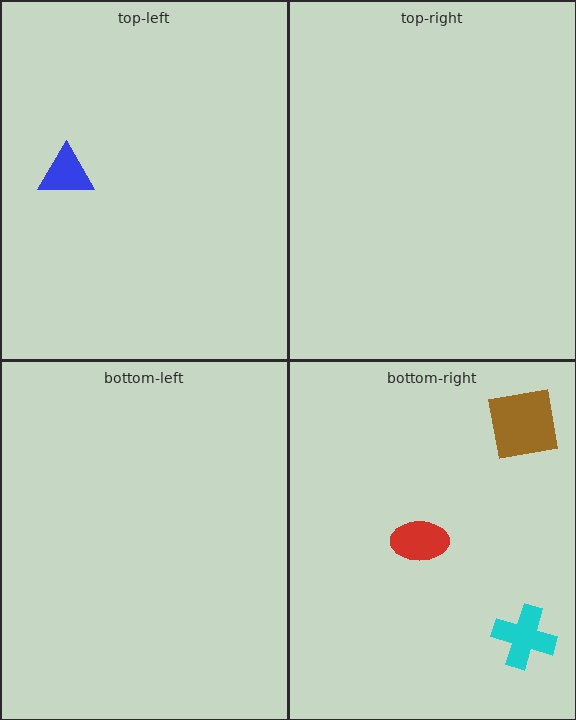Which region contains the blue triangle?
The top-left region.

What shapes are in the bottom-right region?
The brown square, the red ellipse, the cyan cross.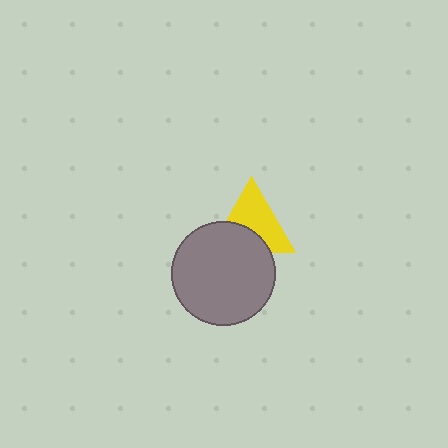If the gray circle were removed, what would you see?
You would see the complete yellow triangle.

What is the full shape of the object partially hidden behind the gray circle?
The partially hidden object is a yellow triangle.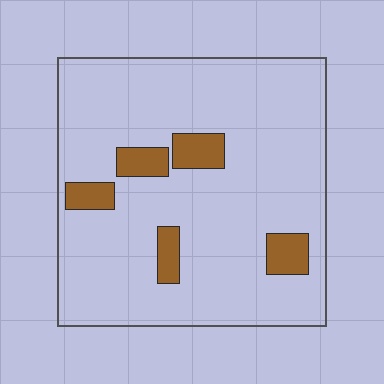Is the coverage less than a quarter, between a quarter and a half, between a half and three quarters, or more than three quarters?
Less than a quarter.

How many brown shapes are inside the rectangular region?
5.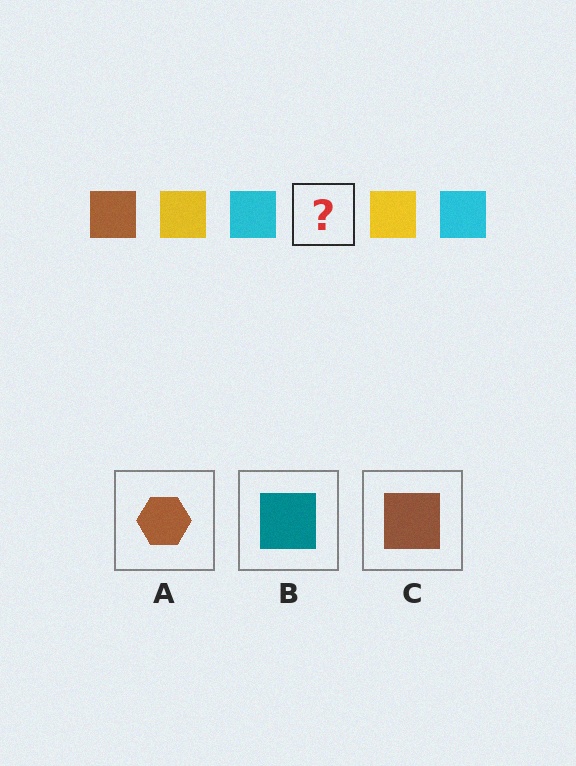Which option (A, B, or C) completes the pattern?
C.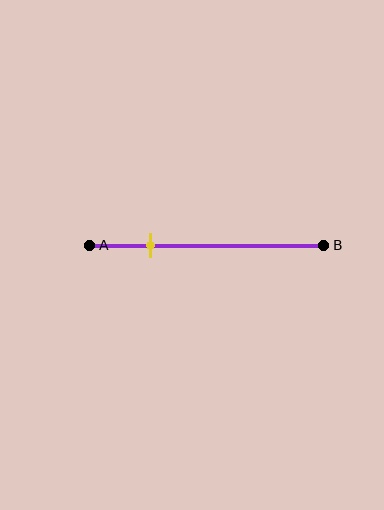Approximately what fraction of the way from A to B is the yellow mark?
The yellow mark is approximately 25% of the way from A to B.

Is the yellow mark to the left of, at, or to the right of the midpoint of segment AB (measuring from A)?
The yellow mark is to the left of the midpoint of segment AB.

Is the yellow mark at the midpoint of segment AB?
No, the mark is at about 25% from A, not at the 50% midpoint.